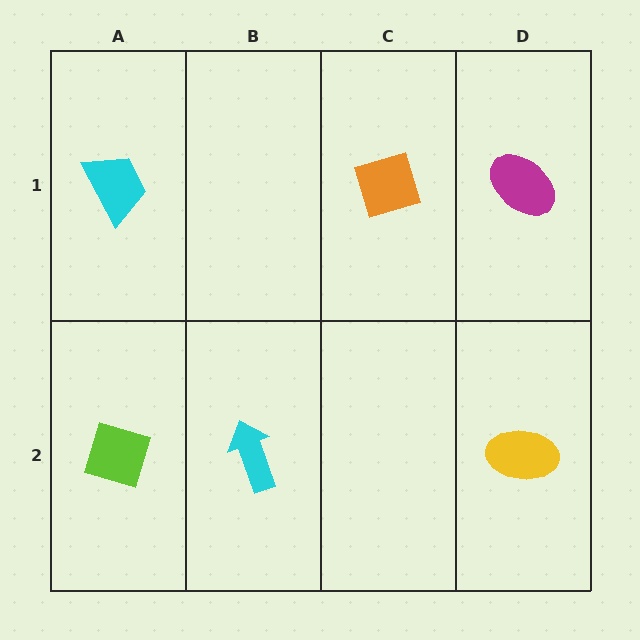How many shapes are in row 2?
3 shapes.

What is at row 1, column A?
A cyan trapezoid.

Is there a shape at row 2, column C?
No, that cell is empty.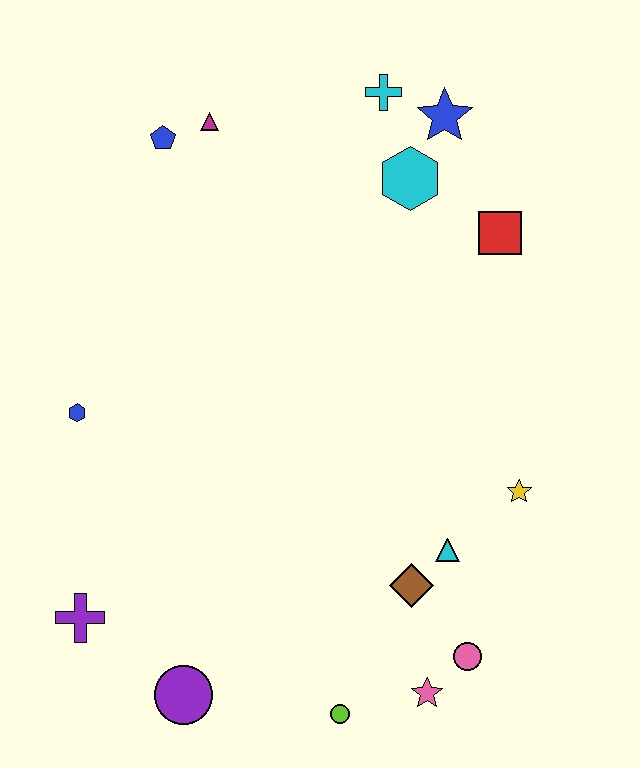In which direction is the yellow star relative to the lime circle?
The yellow star is above the lime circle.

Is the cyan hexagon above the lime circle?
Yes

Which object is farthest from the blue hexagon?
The blue star is farthest from the blue hexagon.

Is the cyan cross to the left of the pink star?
Yes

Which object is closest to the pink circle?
The pink star is closest to the pink circle.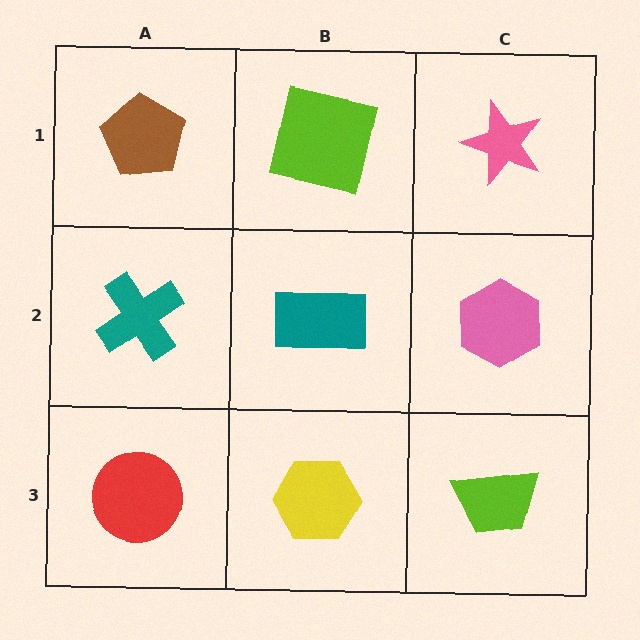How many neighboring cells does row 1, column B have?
3.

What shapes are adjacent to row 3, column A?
A teal cross (row 2, column A), a yellow hexagon (row 3, column B).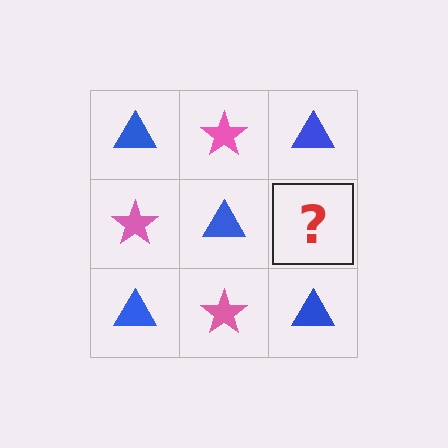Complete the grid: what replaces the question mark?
The question mark should be replaced with a pink star.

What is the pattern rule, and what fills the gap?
The rule is that it alternates blue triangle and pink star in a checkerboard pattern. The gap should be filled with a pink star.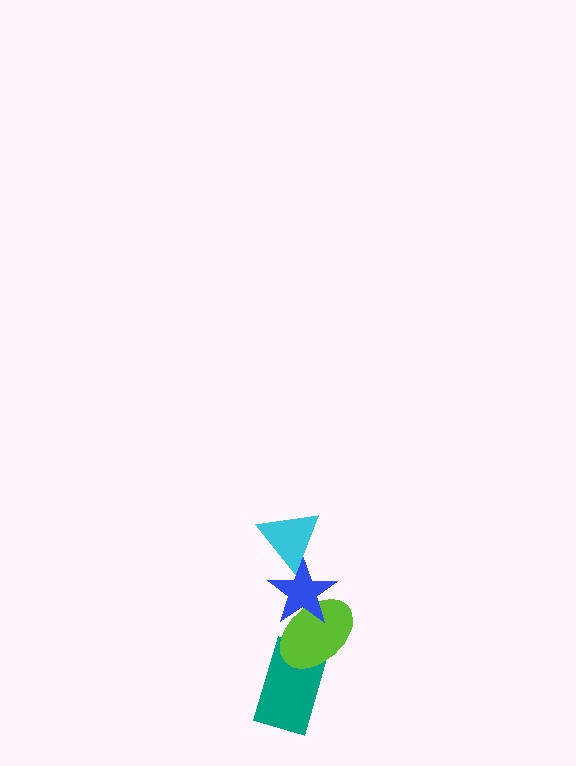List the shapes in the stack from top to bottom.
From top to bottom: the cyan triangle, the blue star, the lime ellipse, the teal rectangle.